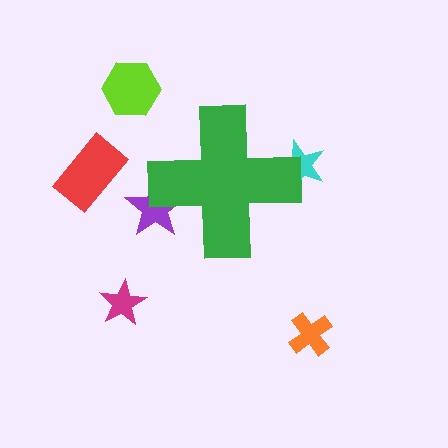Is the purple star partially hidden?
Yes, the purple star is partially hidden behind the green cross.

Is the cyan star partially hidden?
Yes, the cyan star is partially hidden behind the green cross.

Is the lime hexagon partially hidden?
No, the lime hexagon is fully visible.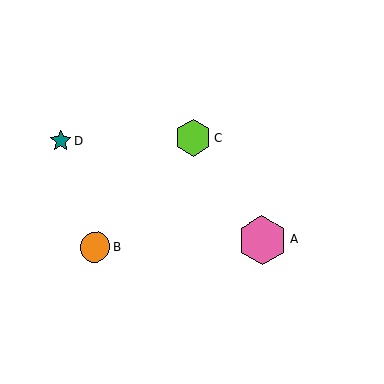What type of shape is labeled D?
Shape D is a teal star.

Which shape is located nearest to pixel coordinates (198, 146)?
The lime hexagon (labeled C) at (193, 138) is nearest to that location.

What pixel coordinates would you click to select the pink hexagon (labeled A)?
Click at (262, 240) to select the pink hexagon A.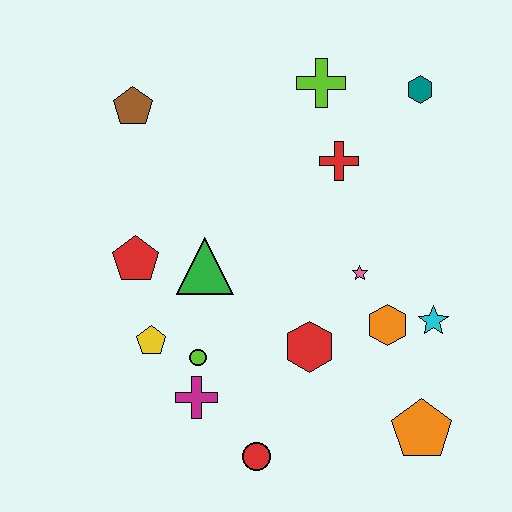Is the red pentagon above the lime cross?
No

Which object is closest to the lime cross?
The red cross is closest to the lime cross.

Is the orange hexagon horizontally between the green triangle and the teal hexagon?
Yes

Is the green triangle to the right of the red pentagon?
Yes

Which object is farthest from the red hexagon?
The brown pentagon is farthest from the red hexagon.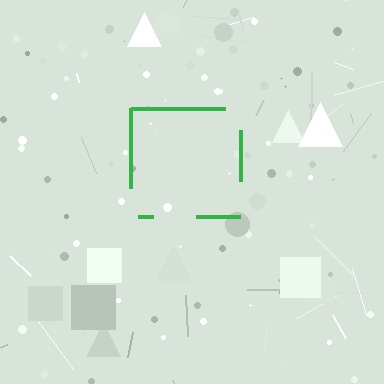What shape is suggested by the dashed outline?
The dashed outline suggests a square.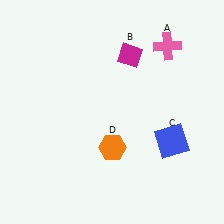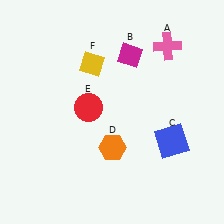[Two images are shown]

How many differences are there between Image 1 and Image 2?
There are 2 differences between the two images.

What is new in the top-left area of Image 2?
A yellow diamond (F) was added in the top-left area of Image 2.